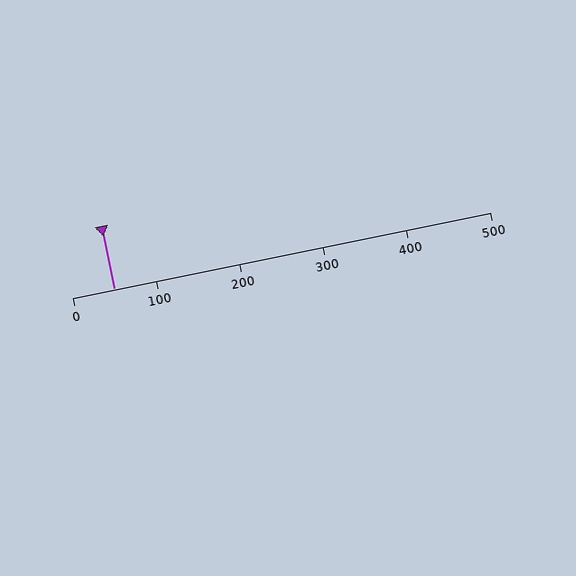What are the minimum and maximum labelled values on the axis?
The axis runs from 0 to 500.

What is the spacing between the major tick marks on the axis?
The major ticks are spaced 100 apart.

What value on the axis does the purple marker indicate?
The marker indicates approximately 50.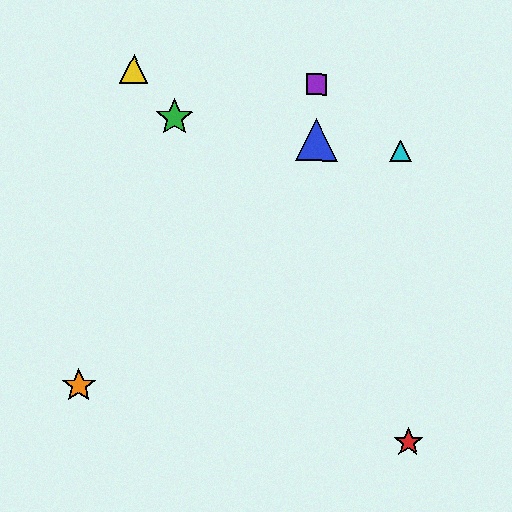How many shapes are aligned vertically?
2 shapes (the blue triangle, the purple square) are aligned vertically.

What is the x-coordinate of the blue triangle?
The blue triangle is at x≈316.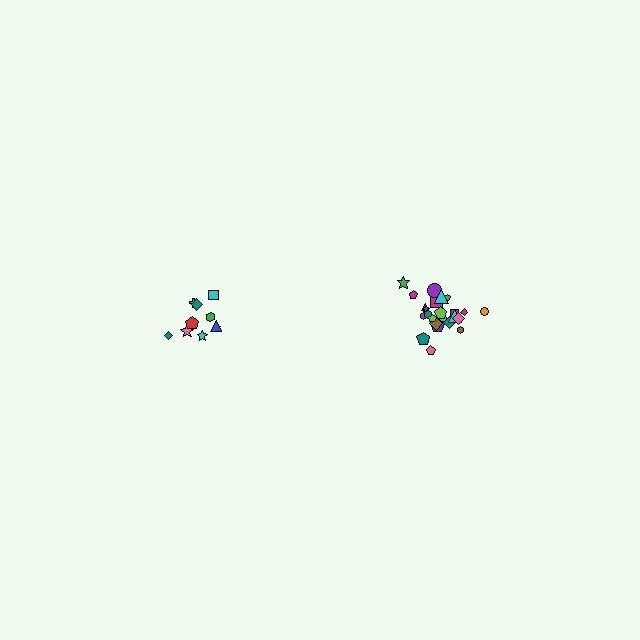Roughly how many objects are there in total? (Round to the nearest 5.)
Roughly 35 objects in total.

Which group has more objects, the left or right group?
The right group.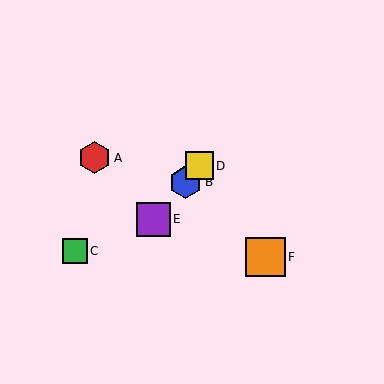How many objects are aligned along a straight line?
3 objects (B, D, E) are aligned along a straight line.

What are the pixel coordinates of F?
Object F is at (265, 257).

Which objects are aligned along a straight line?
Objects B, D, E are aligned along a straight line.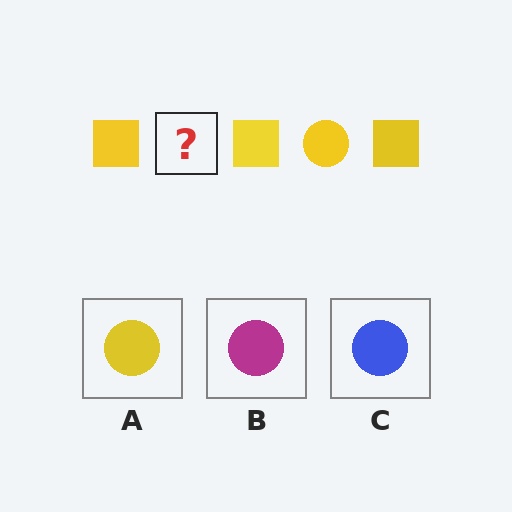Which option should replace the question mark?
Option A.